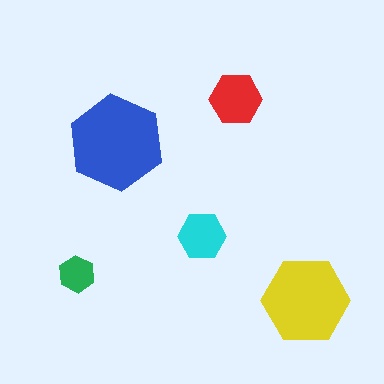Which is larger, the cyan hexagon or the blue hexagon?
The blue one.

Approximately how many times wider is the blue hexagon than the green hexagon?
About 2.5 times wider.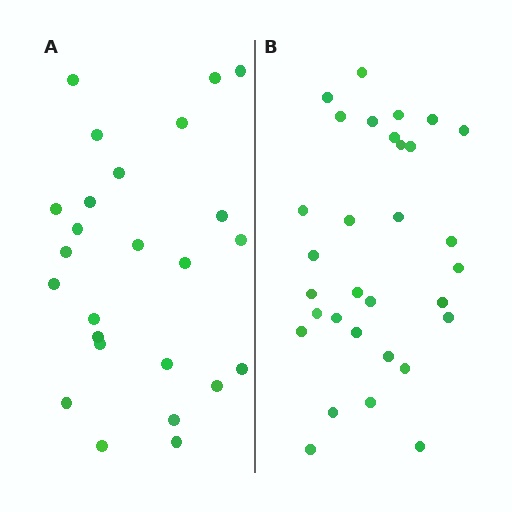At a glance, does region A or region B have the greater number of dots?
Region B (the right region) has more dots.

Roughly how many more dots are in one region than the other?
Region B has about 6 more dots than region A.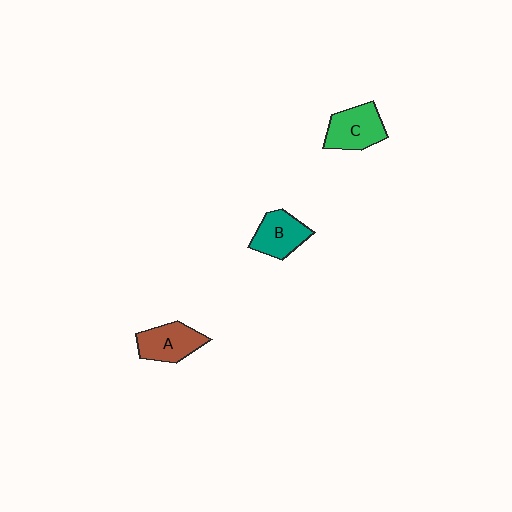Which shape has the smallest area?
Shape B (teal).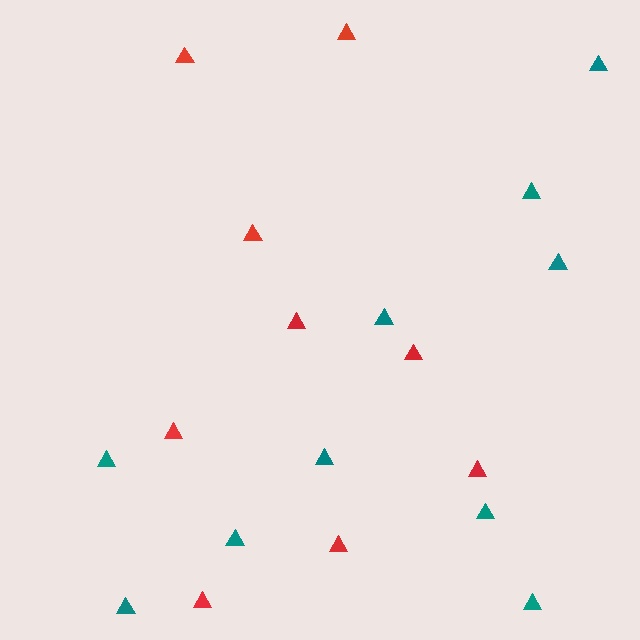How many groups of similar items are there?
There are 2 groups: one group of red triangles (9) and one group of teal triangles (10).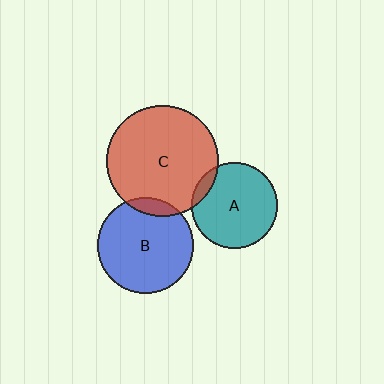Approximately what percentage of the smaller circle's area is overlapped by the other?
Approximately 10%.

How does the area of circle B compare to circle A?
Approximately 1.3 times.